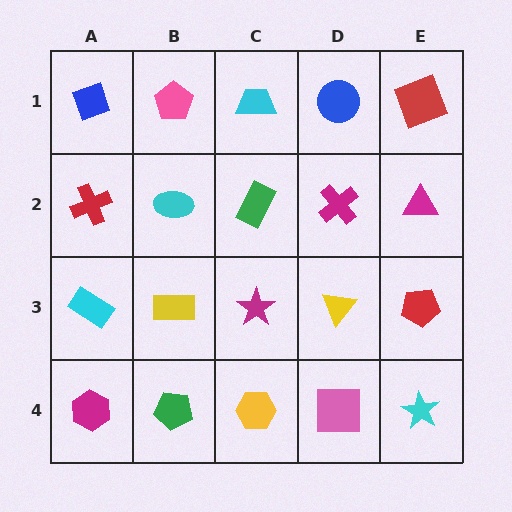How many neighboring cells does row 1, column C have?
3.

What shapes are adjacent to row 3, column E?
A magenta triangle (row 2, column E), a cyan star (row 4, column E), a yellow triangle (row 3, column D).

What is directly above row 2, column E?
A red square.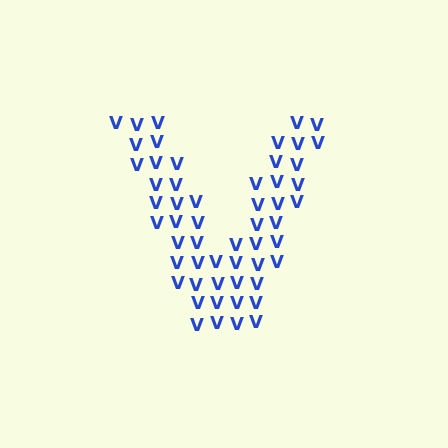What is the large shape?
The large shape is the letter V.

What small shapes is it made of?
It is made of small letter V's.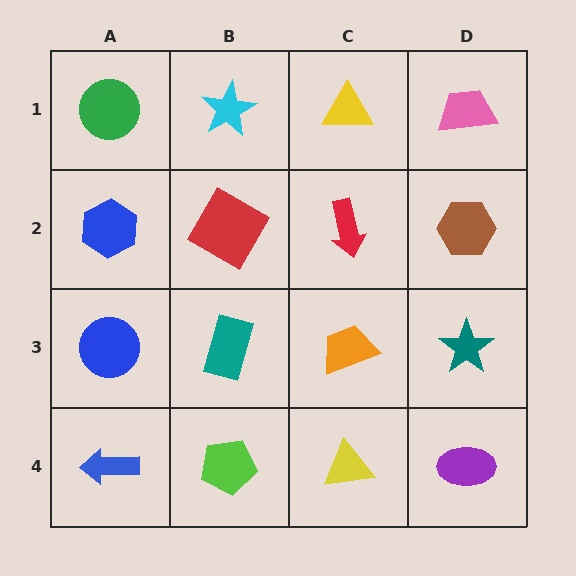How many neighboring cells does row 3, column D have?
3.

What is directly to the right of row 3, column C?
A teal star.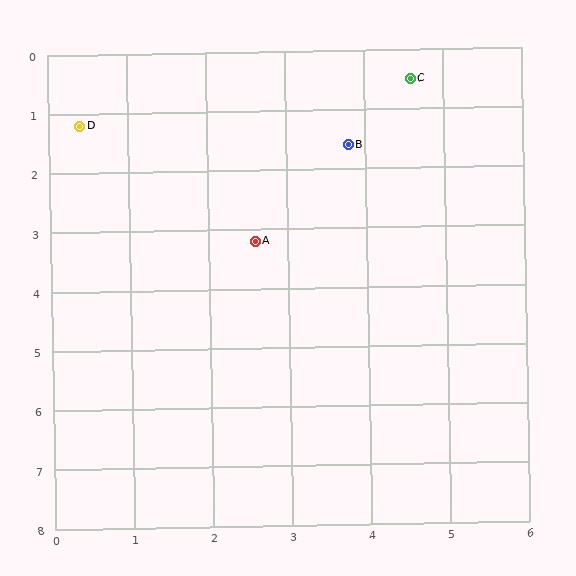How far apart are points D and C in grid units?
Points D and C are about 4.3 grid units apart.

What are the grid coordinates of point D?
Point D is at approximately (0.4, 1.2).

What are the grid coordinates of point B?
Point B is at approximately (3.8, 1.6).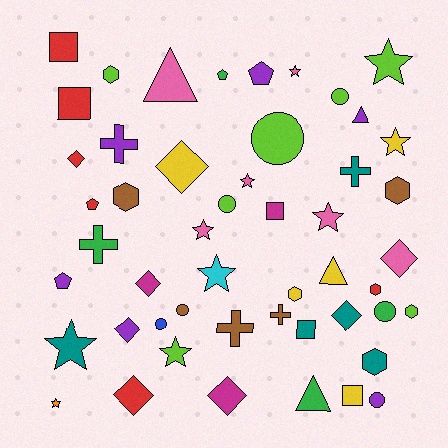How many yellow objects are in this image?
There are 5 yellow objects.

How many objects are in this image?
There are 50 objects.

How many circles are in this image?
There are 7 circles.